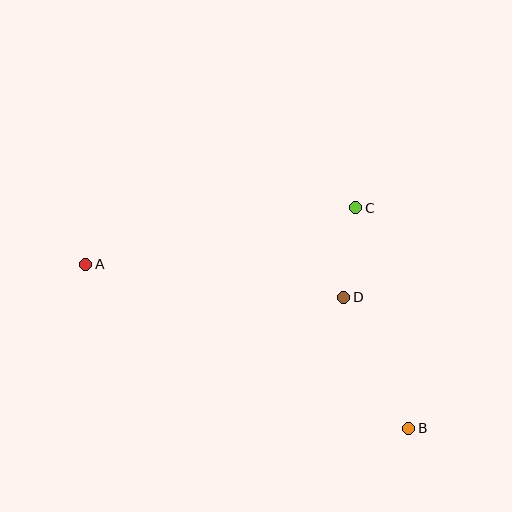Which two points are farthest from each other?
Points A and B are farthest from each other.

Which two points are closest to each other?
Points C and D are closest to each other.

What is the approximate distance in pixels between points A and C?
The distance between A and C is approximately 276 pixels.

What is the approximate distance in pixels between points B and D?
The distance between B and D is approximately 146 pixels.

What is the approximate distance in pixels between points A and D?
The distance between A and D is approximately 260 pixels.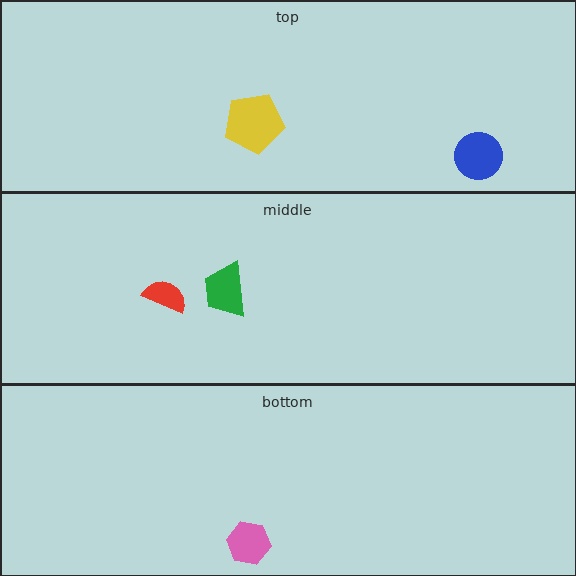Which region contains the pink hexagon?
The bottom region.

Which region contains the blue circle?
The top region.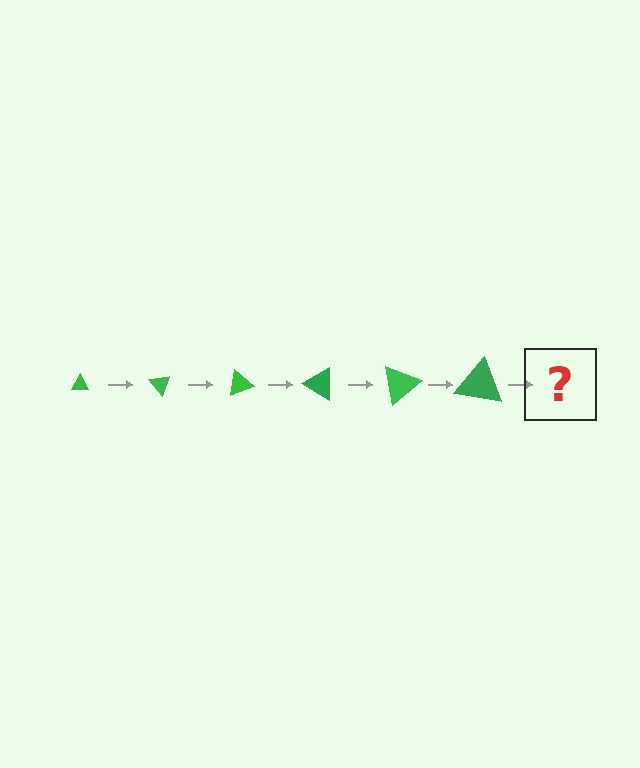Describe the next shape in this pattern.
It should be a triangle, larger than the previous one and rotated 300 degrees from the start.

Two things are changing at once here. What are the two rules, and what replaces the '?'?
The two rules are that the triangle grows larger each step and it rotates 50 degrees each step. The '?' should be a triangle, larger than the previous one and rotated 300 degrees from the start.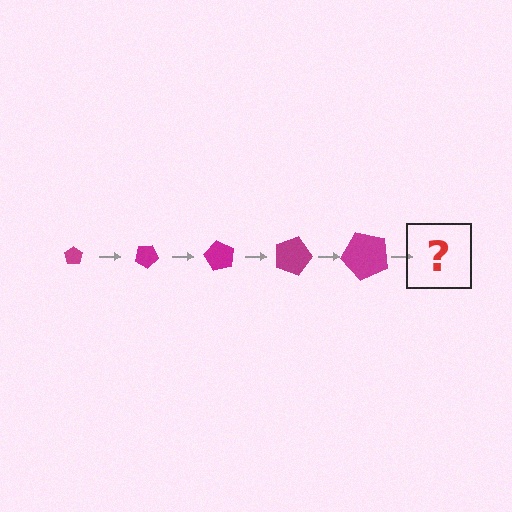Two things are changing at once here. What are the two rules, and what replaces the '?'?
The two rules are that the pentagon grows larger each step and it rotates 30 degrees each step. The '?' should be a pentagon, larger than the previous one and rotated 150 degrees from the start.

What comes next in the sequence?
The next element should be a pentagon, larger than the previous one and rotated 150 degrees from the start.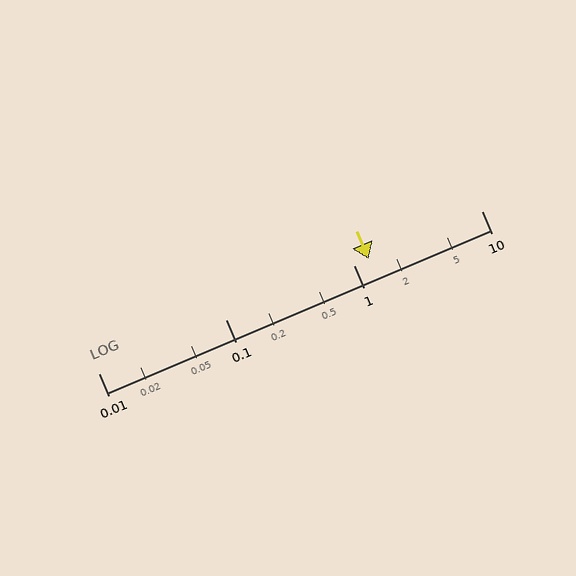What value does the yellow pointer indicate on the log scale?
The pointer indicates approximately 1.3.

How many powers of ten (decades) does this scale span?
The scale spans 3 decades, from 0.01 to 10.